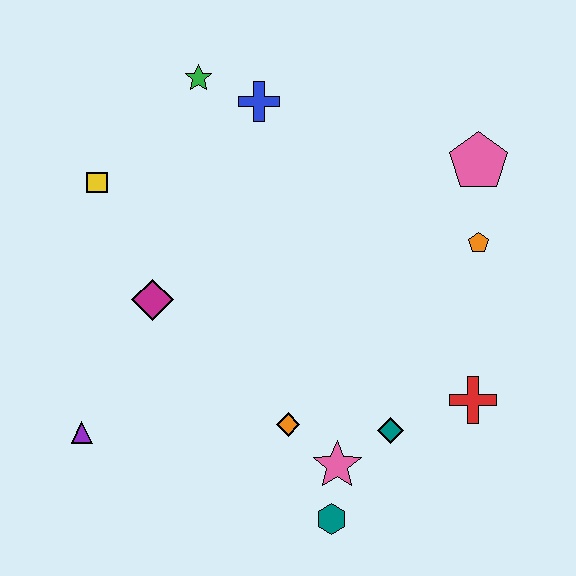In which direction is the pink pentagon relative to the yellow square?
The pink pentagon is to the right of the yellow square.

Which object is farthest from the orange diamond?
The green star is farthest from the orange diamond.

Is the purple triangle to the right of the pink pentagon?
No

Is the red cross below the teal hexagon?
No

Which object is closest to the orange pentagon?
The pink pentagon is closest to the orange pentagon.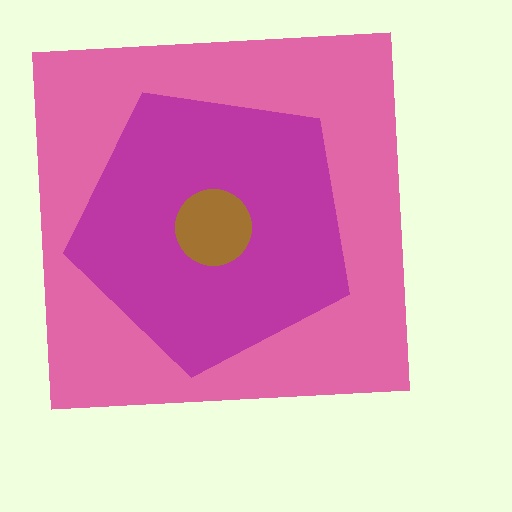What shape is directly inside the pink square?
The magenta pentagon.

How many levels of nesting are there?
3.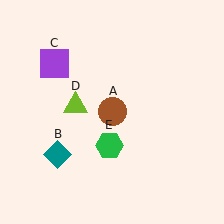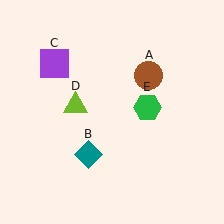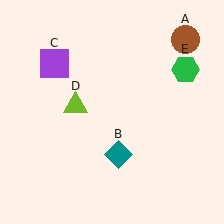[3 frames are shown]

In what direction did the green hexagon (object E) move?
The green hexagon (object E) moved up and to the right.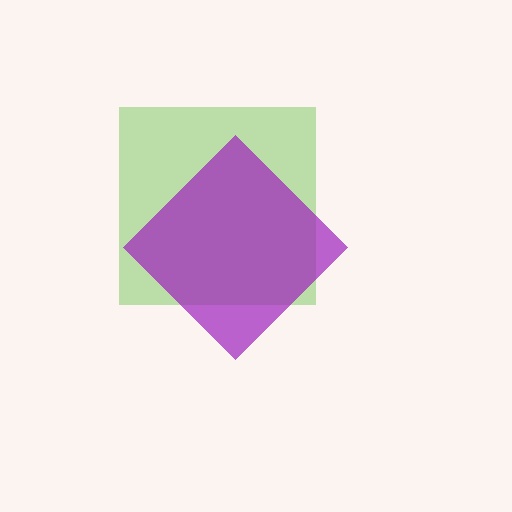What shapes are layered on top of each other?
The layered shapes are: a lime square, a purple diamond.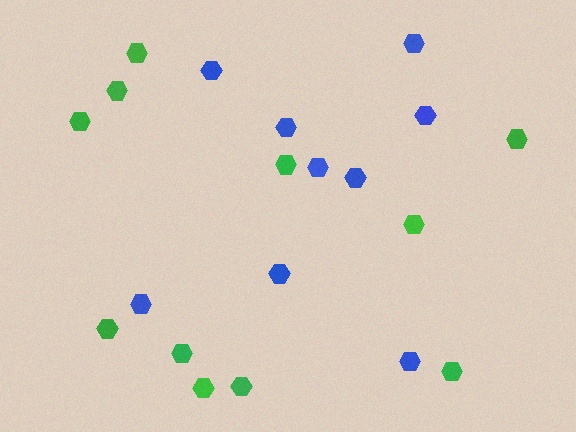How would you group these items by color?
There are 2 groups: one group of green hexagons (11) and one group of blue hexagons (9).